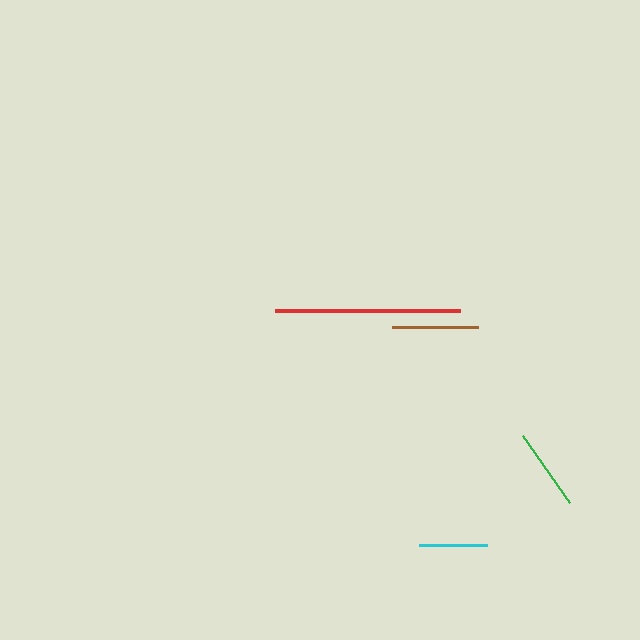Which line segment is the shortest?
The cyan line is the shortest at approximately 68 pixels.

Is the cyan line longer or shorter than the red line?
The red line is longer than the cyan line.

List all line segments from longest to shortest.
From longest to shortest: red, brown, green, cyan.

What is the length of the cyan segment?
The cyan segment is approximately 68 pixels long.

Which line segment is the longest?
The red line is the longest at approximately 185 pixels.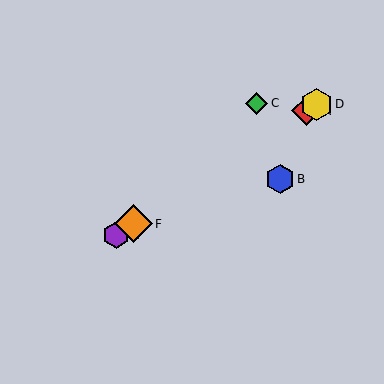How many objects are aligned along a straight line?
4 objects (A, D, E, F) are aligned along a straight line.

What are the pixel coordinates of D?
Object D is at (316, 104).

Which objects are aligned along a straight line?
Objects A, D, E, F are aligned along a straight line.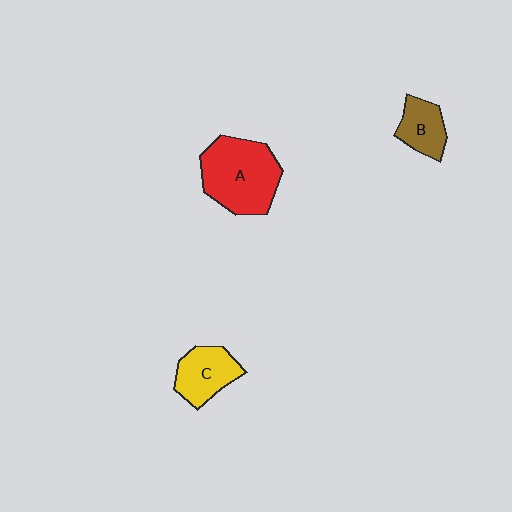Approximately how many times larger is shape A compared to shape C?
Approximately 1.8 times.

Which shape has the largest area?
Shape A (red).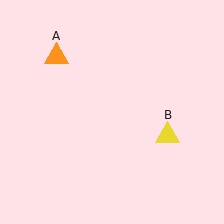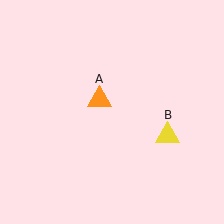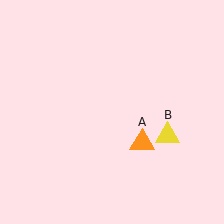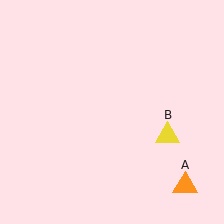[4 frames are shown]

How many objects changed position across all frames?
1 object changed position: orange triangle (object A).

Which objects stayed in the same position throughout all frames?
Yellow triangle (object B) remained stationary.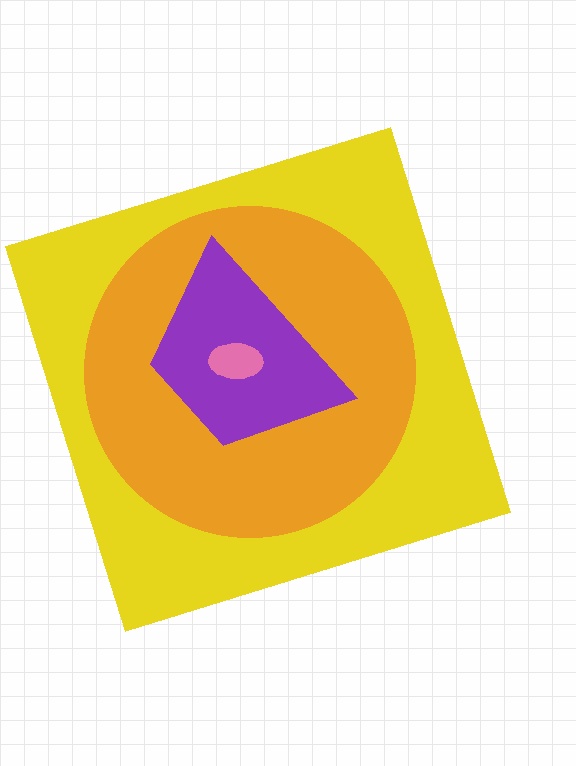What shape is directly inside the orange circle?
The purple trapezoid.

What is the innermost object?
The pink ellipse.